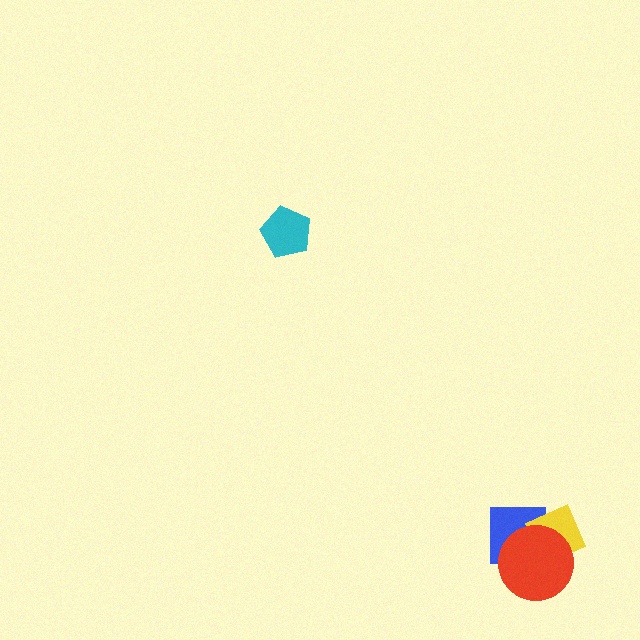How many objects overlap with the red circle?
2 objects overlap with the red circle.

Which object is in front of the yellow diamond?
The red circle is in front of the yellow diamond.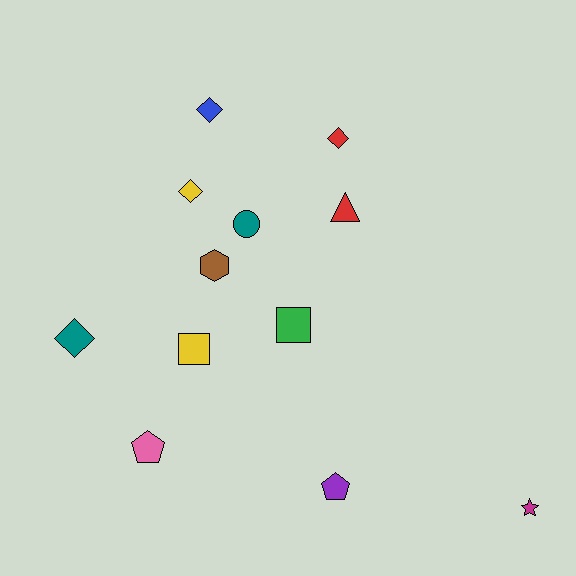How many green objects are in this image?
There is 1 green object.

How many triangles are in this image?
There is 1 triangle.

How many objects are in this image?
There are 12 objects.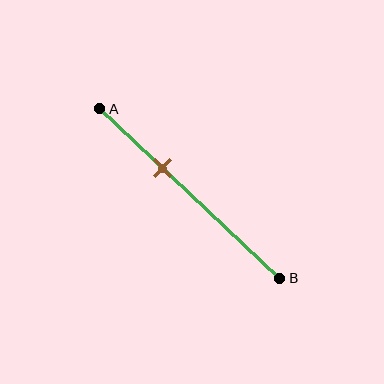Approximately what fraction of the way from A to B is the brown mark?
The brown mark is approximately 35% of the way from A to B.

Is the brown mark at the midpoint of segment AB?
No, the mark is at about 35% from A, not at the 50% midpoint.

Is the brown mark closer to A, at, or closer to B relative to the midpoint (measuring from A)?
The brown mark is closer to point A than the midpoint of segment AB.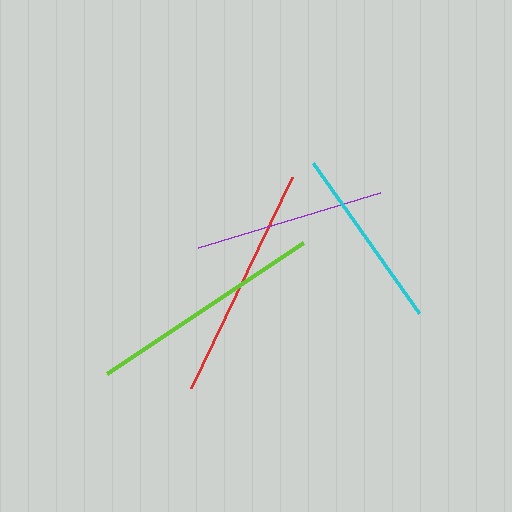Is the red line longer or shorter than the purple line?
The red line is longer than the purple line.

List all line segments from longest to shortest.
From longest to shortest: lime, red, purple, cyan.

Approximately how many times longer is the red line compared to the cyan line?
The red line is approximately 1.3 times the length of the cyan line.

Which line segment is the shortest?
The cyan line is the shortest at approximately 184 pixels.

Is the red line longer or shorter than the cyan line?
The red line is longer than the cyan line.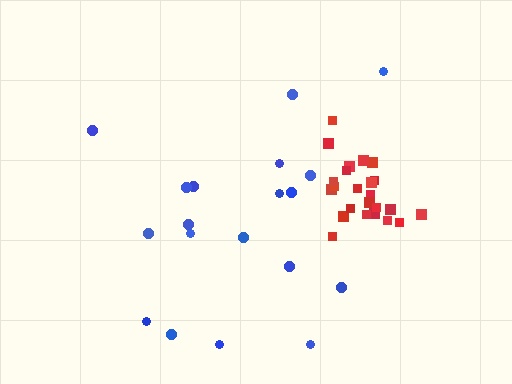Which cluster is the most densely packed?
Red.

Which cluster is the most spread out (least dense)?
Blue.